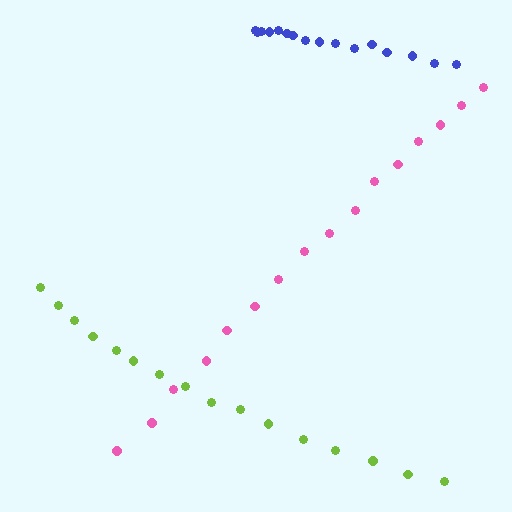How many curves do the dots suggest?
There are 3 distinct paths.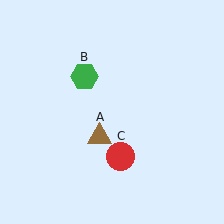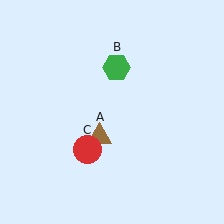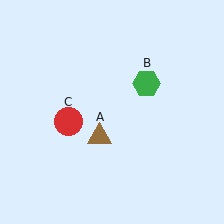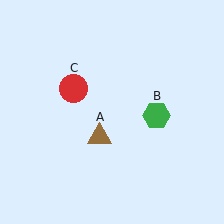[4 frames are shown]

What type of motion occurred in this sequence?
The green hexagon (object B), red circle (object C) rotated clockwise around the center of the scene.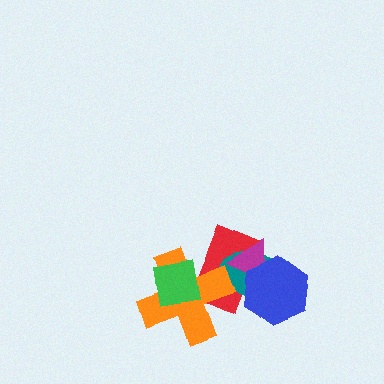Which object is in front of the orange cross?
The green square is in front of the orange cross.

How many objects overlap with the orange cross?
3 objects overlap with the orange cross.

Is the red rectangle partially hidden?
Yes, it is partially covered by another shape.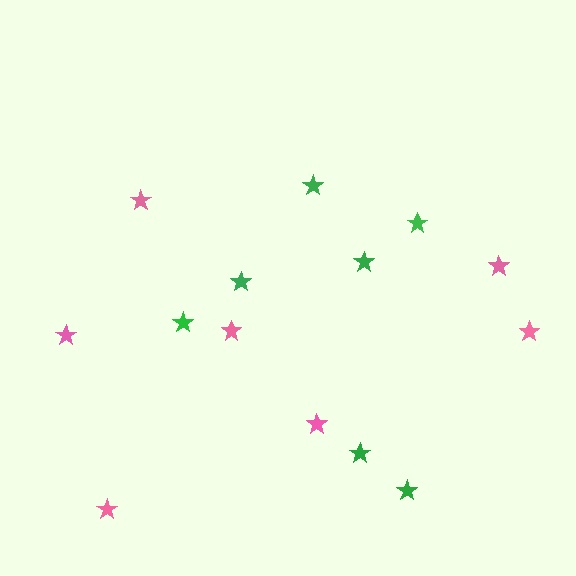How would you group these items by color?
There are 2 groups: one group of pink stars (7) and one group of green stars (7).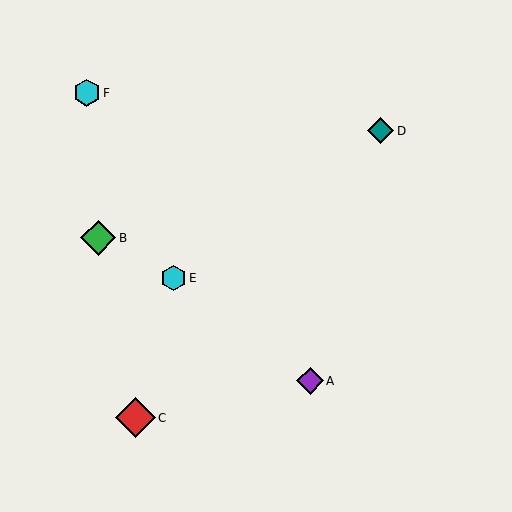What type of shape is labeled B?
Shape B is a green diamond.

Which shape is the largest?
The red diamond (labeled C) is the largest.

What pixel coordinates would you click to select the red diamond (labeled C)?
Click at (136, 418) to select the red diamond C.